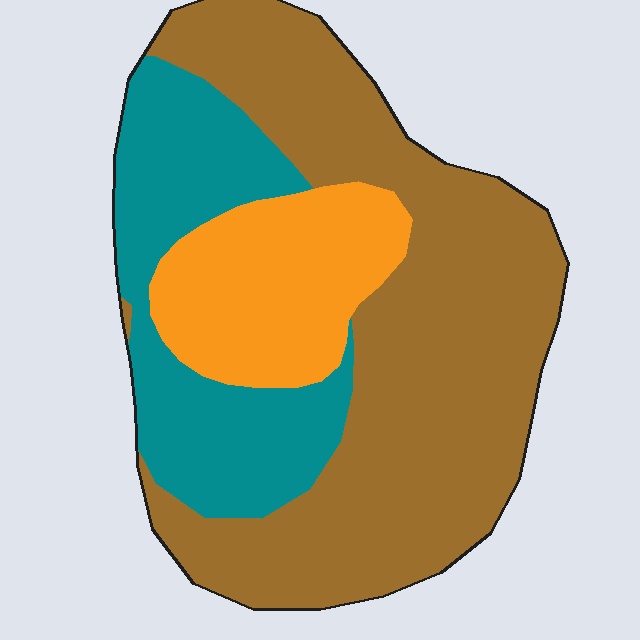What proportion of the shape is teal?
Teal covers about 25% of the shape.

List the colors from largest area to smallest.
From largest to smallest: brown, teal, orange.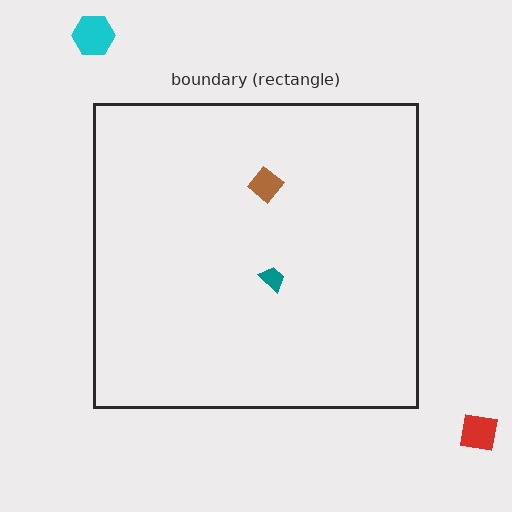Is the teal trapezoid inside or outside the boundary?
Inside.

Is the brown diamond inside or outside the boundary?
Inside.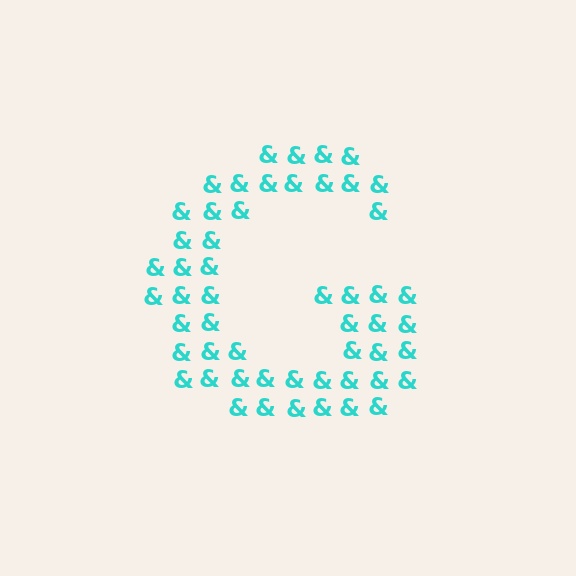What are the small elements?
The small elements are ampersands.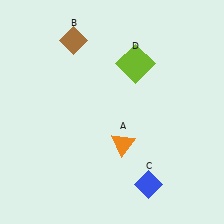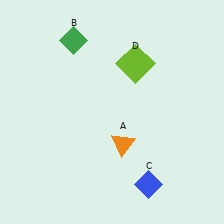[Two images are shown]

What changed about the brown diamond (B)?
In Image 1, B is brown. In Image 2, it changed to green.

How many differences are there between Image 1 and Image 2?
There is 1 difference between the two images.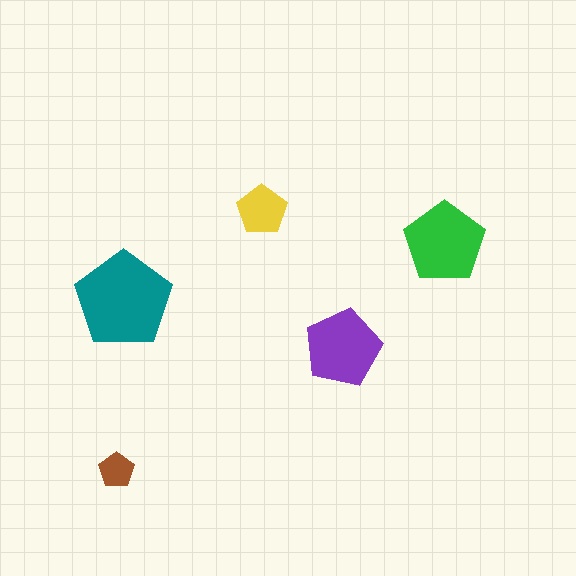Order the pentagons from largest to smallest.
the teal one, the green one, the purple one, the yellow one, the brown one.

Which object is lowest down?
The brown pentagon is bottommost.